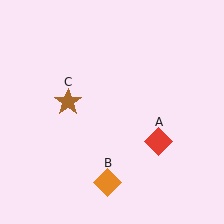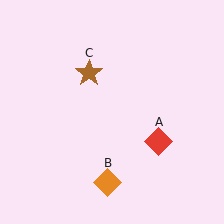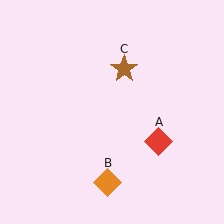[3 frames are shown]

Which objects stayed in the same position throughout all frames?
Red diamond (object A) and orange diamond (object B) remained stationary.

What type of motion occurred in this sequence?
The brown star (object C) rotated clockwise around the center of the scene.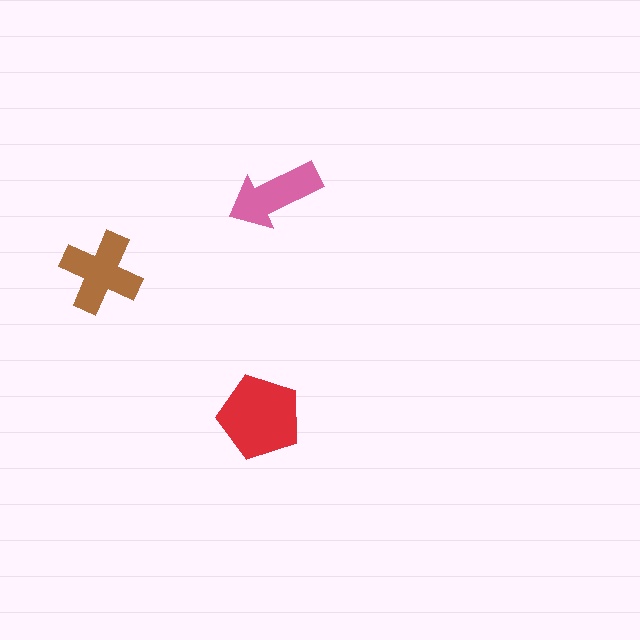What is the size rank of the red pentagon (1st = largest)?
1st.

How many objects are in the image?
There are 3 objects in the image.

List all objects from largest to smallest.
The red pentagon, the brown cross, the pink arrow.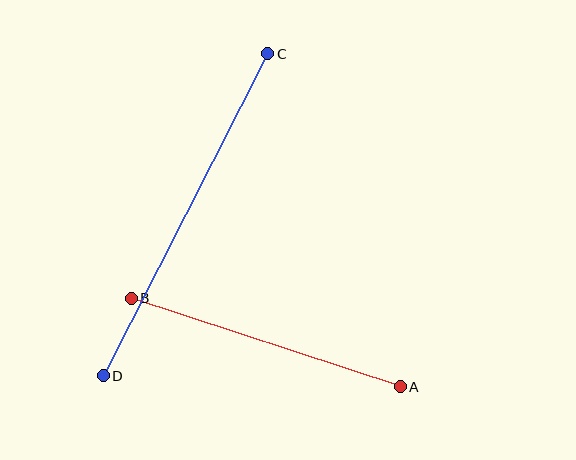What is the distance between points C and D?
The distance is approximately 361 pixels.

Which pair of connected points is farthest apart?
Points C and D are farthest apart.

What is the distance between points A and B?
The distance is approximately 283 pixels.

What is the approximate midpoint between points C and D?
The midpoint is at approximately (185, 215) pixels.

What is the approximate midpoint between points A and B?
The midpoint is at approximately (266, 343) pixels.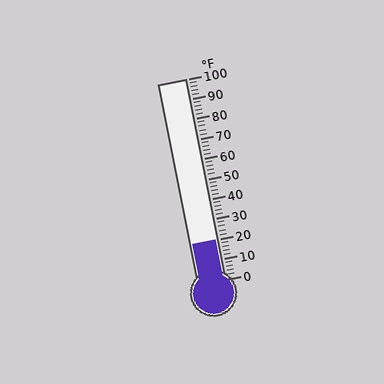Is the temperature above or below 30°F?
The temperature is below 30°F.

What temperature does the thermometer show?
The thermometer shows approximately 20°F.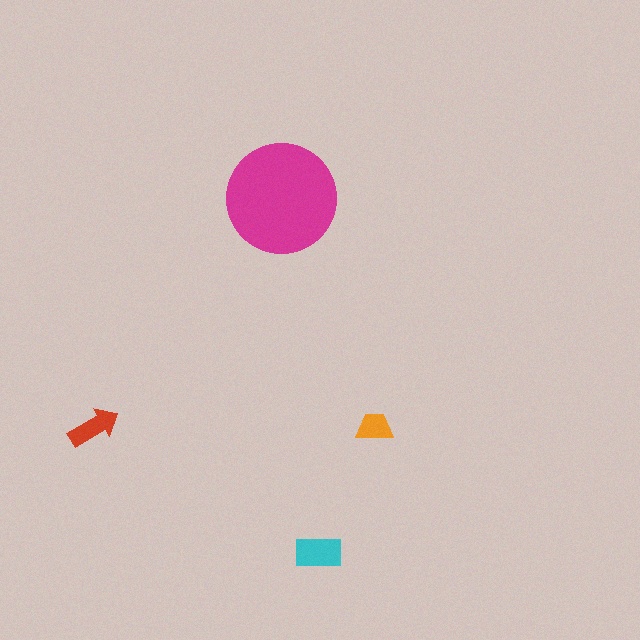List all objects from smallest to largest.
The orange trapezoid, the red arrow, the cyan rectangle, the magenta circle.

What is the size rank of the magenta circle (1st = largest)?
1st.